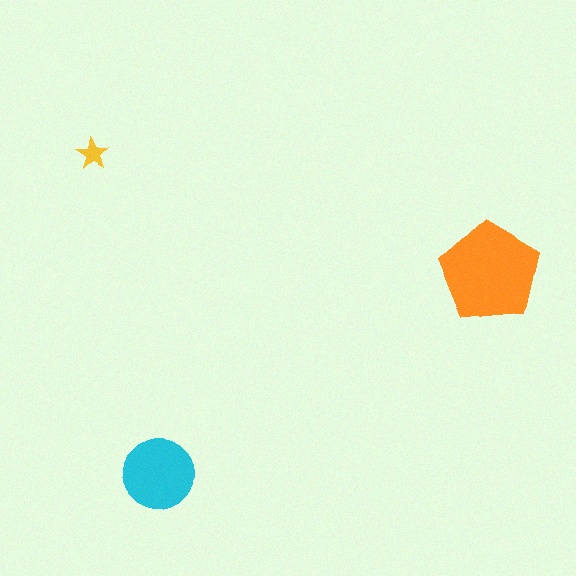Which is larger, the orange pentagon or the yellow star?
The orange pentagon.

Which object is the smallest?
The yellow star.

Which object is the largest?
The orange pentagon.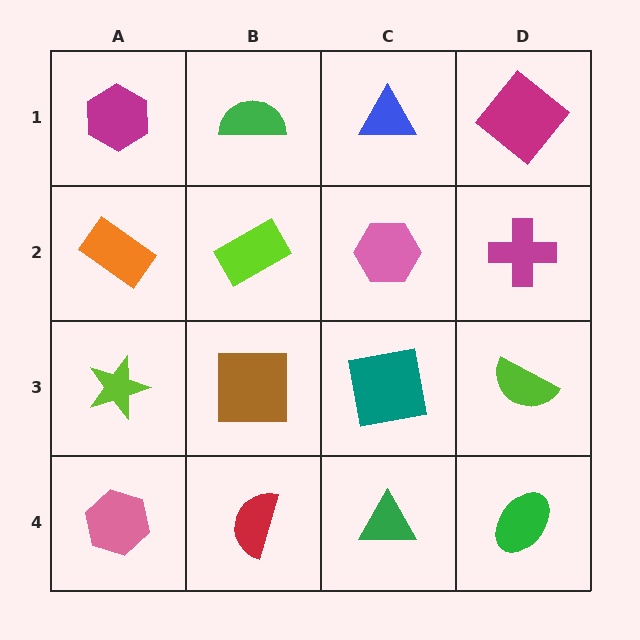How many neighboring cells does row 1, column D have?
2.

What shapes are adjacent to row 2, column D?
A magenta diamond (row 1, column D), a lime semicircle (row 3, column D), a pink hexagon (row 2, column C).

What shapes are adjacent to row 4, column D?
A lime semicircle (row 3, column D), a green triangle (row 4, column C).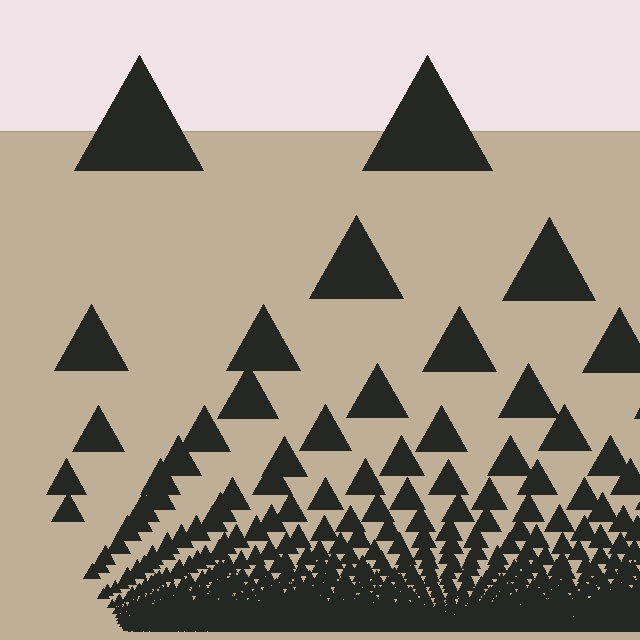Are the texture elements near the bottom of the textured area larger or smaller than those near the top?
Smaller. The gradient is inverted — elements near the bottom are smaller and denser.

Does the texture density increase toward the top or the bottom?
Density increases toward the bottom.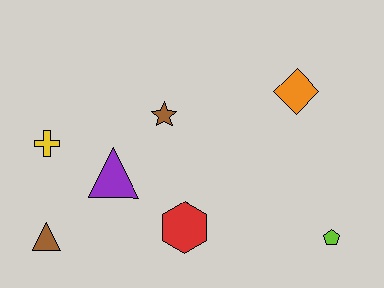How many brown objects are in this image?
There are 2 brown objects.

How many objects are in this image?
There are 7 objects.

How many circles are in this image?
There are no circles.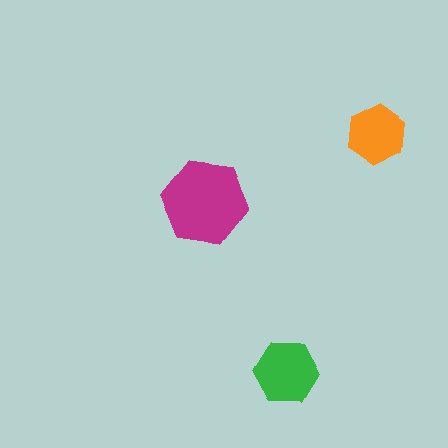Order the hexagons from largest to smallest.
the magenta one, the green one, the orange one.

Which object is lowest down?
The green hexagon is bottommost.